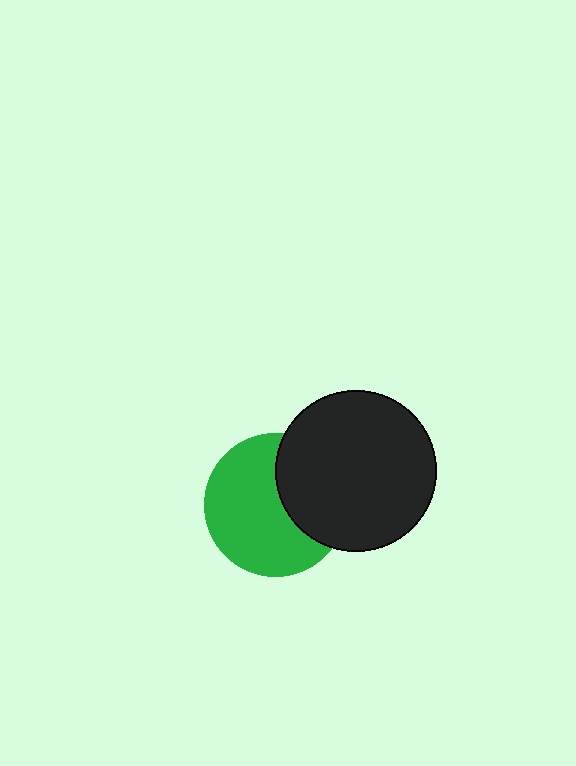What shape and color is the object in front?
The object in front is a black circle.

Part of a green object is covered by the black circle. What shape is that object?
It is a circle.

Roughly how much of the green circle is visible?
About half of it is visible (roughly 65%).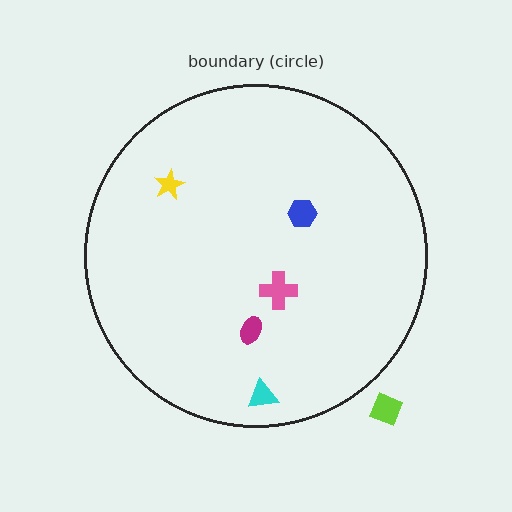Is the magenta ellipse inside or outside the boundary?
Inside.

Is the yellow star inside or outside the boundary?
Inside.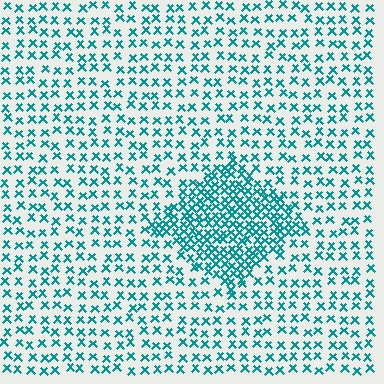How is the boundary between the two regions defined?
The boundary is defined by a change in element density (approximately 2.4x ratio). All elements are the same color, size, and shape.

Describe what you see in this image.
The image contains small teal elements arranged at two different densities. A diamond-shaped region is visible where the elements are more densely packed than the surrounding area.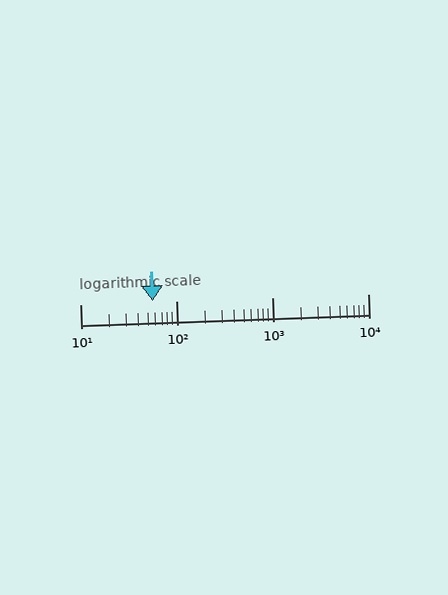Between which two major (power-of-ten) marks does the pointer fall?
The pointer is between 10 and 100.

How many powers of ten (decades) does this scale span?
The scale spans 3 decades, from 10 to 10000.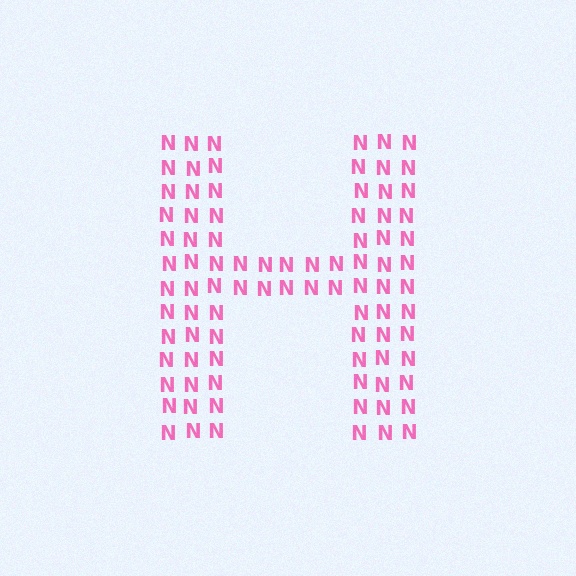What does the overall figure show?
The overall figure shows the letter H.